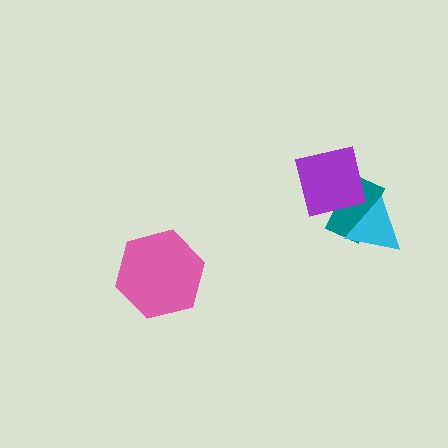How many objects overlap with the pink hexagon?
0 objects overlap with the pink hexagon.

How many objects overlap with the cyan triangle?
2 objects overlap with the cyan triangle.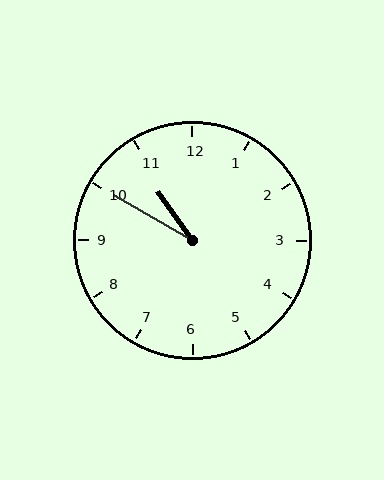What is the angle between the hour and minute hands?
Approximately 25 degrees.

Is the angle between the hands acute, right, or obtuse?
It is acute.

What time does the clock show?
10:50.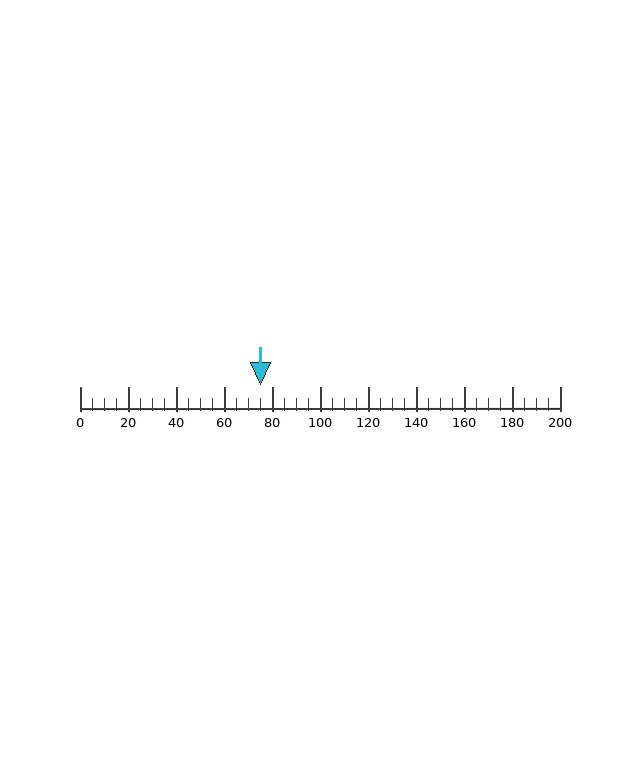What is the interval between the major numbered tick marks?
The major tick marks are spaced 20 units apart.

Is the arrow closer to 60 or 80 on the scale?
The arrow is closer to 80.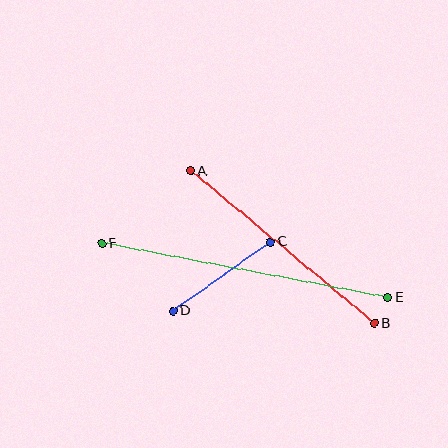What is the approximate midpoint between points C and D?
The midpoint is at approximately (222, 276) pixels.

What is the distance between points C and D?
The distance is approximately 119 pixels.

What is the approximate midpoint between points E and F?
The midpoint is at approximately (245, 270) pixels.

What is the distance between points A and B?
The distance is approximately 239 pixels.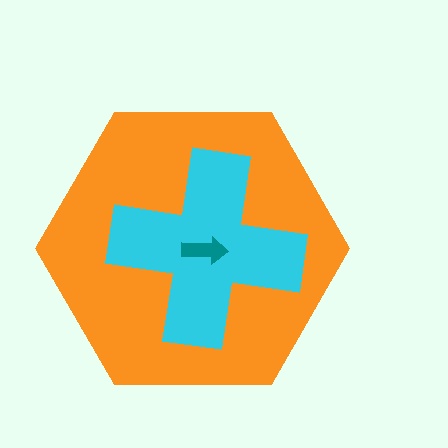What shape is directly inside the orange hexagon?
The cyan cross.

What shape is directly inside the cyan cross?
The teal arrow.